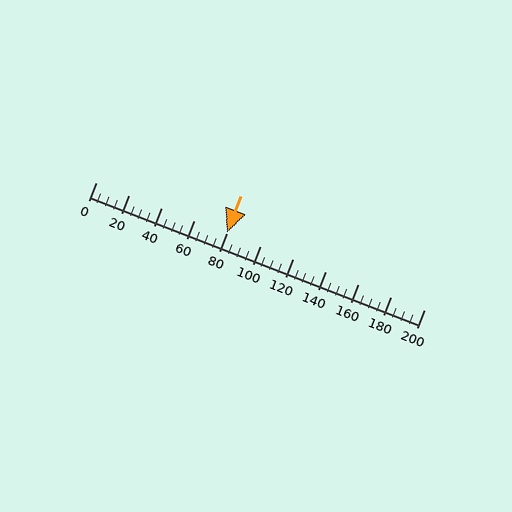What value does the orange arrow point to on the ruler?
The orange arrow points to approximately 80.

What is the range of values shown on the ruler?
The ruler shows values from 0 to 200.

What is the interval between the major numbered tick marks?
The major tick marks are spaced 20 units apart.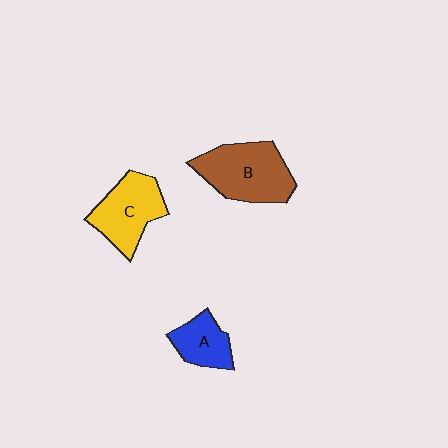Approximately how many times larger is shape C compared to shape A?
Approximately 1.6 times.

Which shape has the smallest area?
Shape A (blue).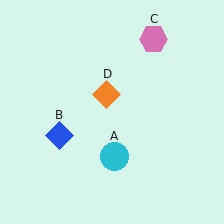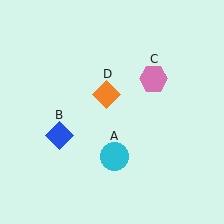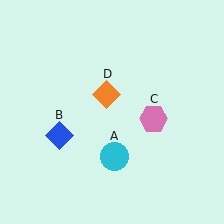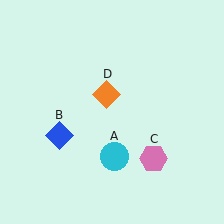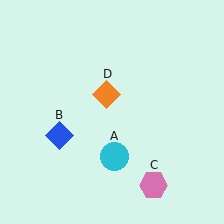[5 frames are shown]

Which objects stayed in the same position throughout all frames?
Cyan circle (object A) and blue diamond (object B) and orange diamond (object D) remained stationary.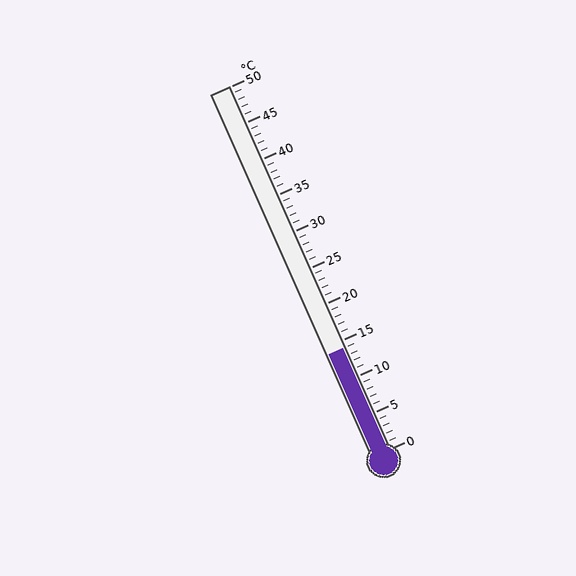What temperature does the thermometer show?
The thermometer shows approximately 14°C.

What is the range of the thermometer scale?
The thermometer scale ranges from 0°C to 50°C.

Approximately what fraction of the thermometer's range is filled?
The thermometer is filled to approximately 30% of its range.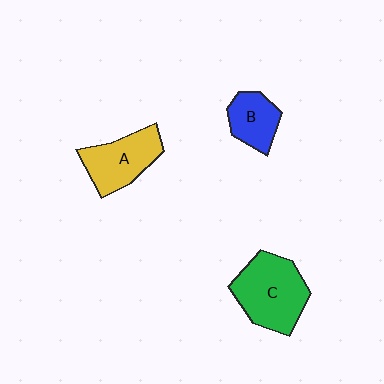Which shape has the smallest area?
Shape B (blue).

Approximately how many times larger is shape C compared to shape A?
Approximately 1.3 times.